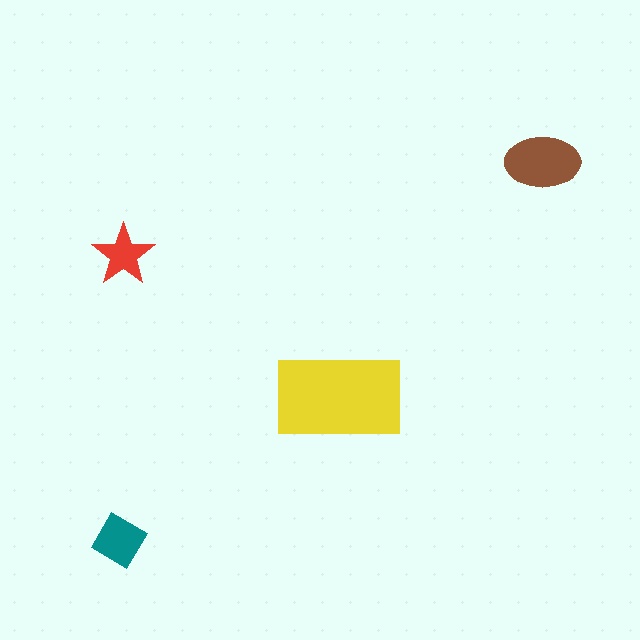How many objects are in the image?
There are 4 objects in the image.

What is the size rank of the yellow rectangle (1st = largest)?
1st.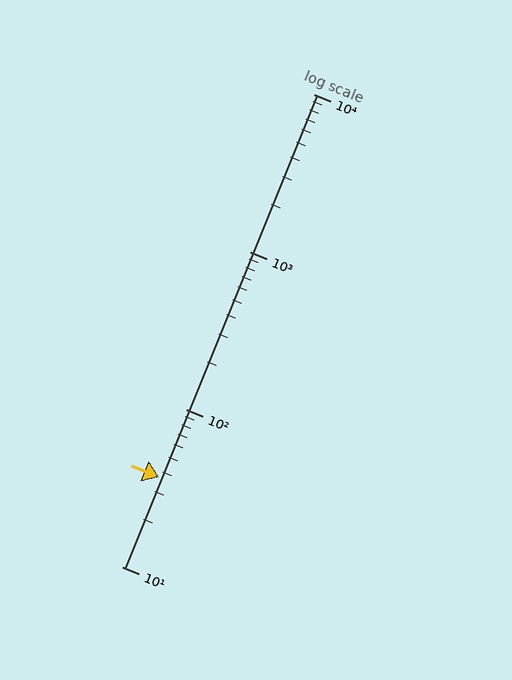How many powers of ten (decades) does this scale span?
The scale spans 3 decades, from 10 to 10000.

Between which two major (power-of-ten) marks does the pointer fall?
The pointer is between 10 and 100.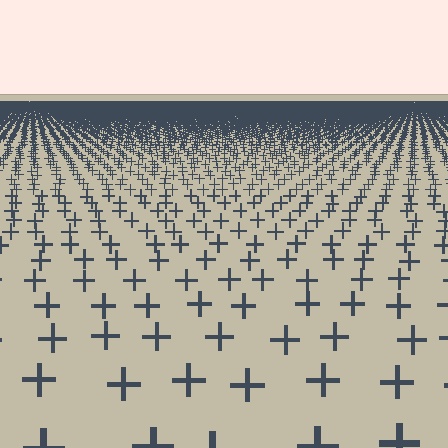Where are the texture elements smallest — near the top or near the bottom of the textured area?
Near the top.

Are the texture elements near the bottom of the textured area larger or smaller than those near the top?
Larger. Near the bottom, elements are closer to the viewer and appear at a bigger on-screen size.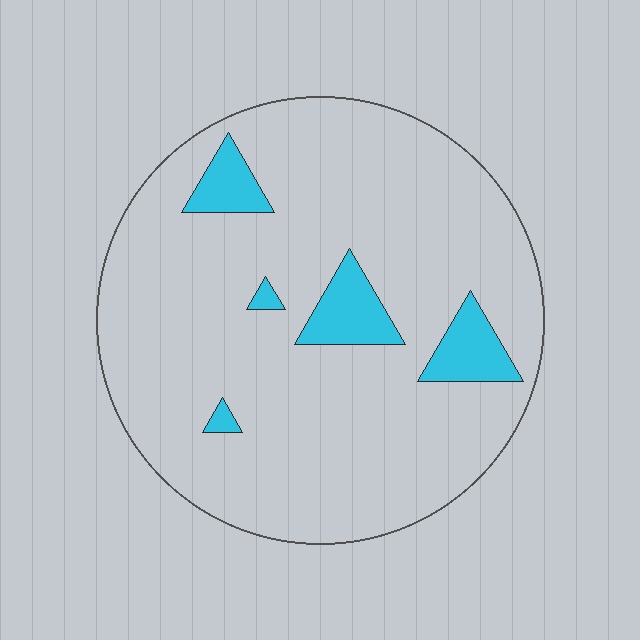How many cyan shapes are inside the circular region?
5.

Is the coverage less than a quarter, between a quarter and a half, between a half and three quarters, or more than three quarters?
Less than a quarter.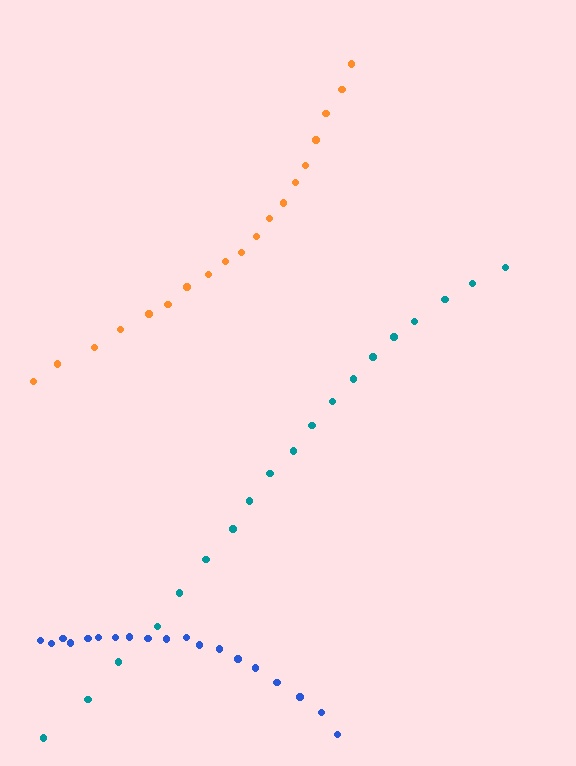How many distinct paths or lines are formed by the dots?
There are 3 distinct paths.